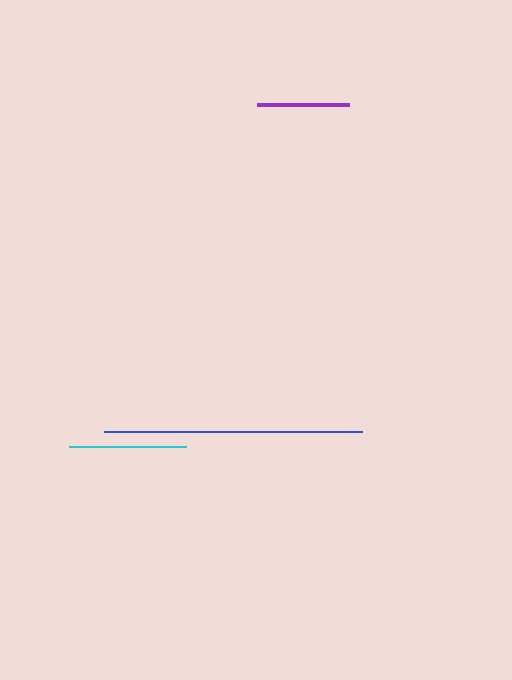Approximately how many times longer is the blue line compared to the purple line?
The blue line is approximately 2.8 times the length of the purple line.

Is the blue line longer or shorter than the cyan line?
The blue line is longer than the cyan line.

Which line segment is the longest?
The blue line is the longest at approximately 258 pixels.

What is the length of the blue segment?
The blue segment is approximately 258 pixels long.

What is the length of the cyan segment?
The cyan segment is approximately 117 pixels long.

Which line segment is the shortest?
The purple line is the shortest at approximately 93 pixels.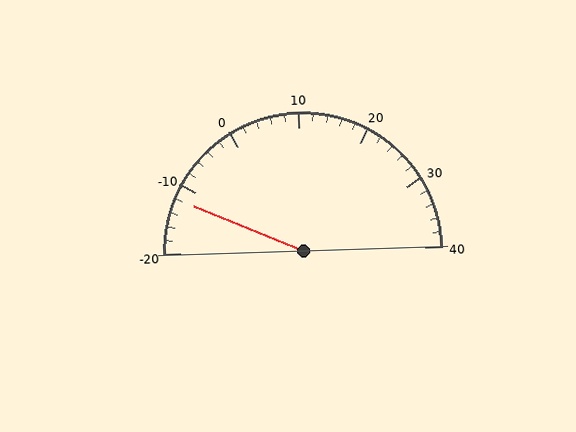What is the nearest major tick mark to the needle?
The nearest major tick mark is -10.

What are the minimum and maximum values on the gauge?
The gauge ranges from -20 to 40.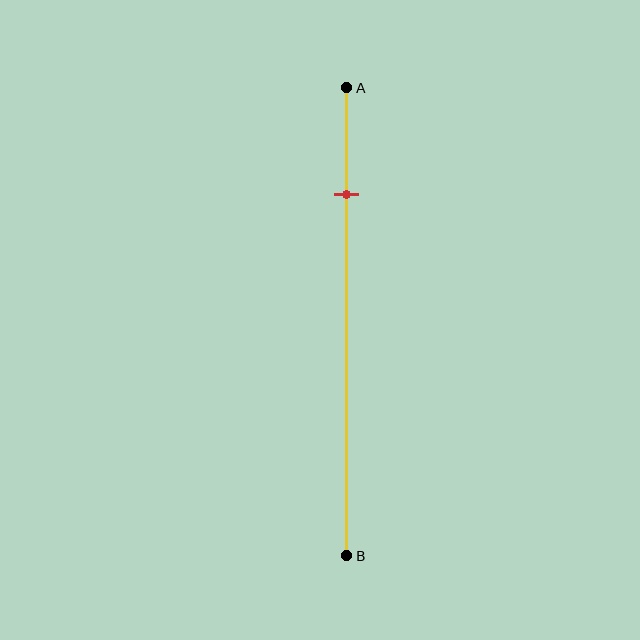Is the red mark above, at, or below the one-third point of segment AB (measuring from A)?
The red mark is above the one-third point of segment AB.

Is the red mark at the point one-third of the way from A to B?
No, the mark is at about 25% from A, not at the 33% one-third point.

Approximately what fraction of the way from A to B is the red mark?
The red mark is approximately 25% of the way from A to B.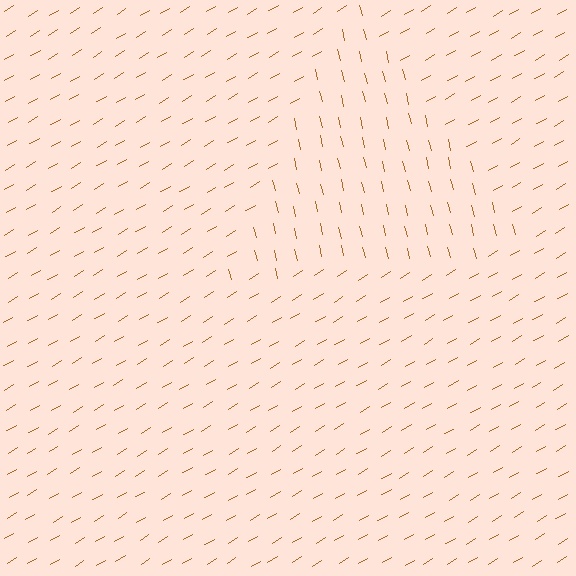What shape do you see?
I see a triangle.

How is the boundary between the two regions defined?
The boundary is defined purely by a change in line orientation (approximately 73 degrees difference). All lines are the same color and thickness.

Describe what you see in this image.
The image is filled with small brown line segments. A triangle region in the image has lines oriented differently from the surrounding lines, creating a visible texture boundary.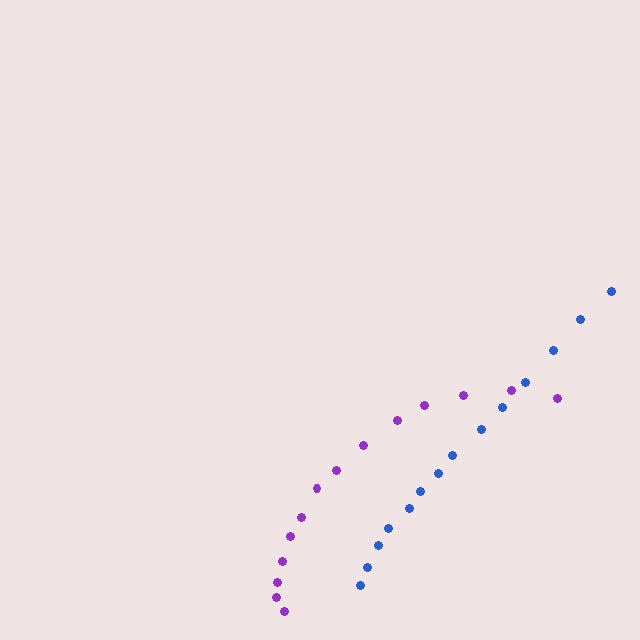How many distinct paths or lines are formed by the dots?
There are 2 distinct paths.